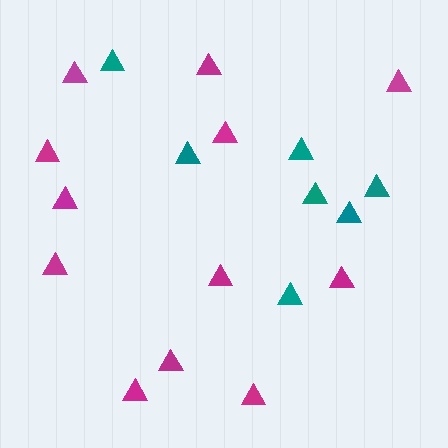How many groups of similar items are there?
There are 2 groups: one group of teal triangles (7) and one group of magenta triangles (12).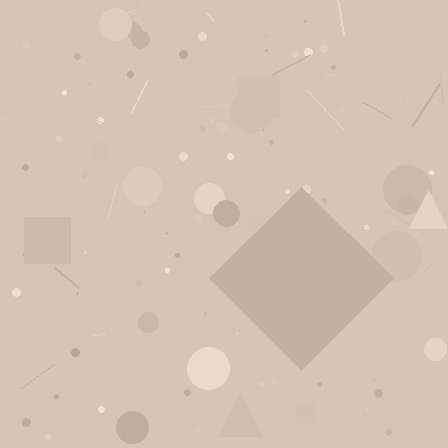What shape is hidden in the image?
A diamond is hidden in the image.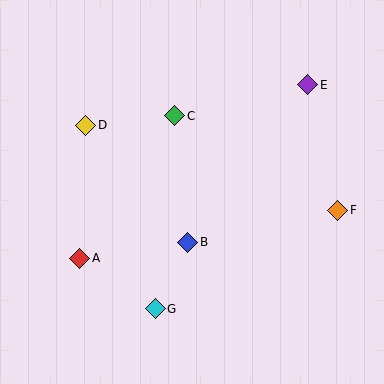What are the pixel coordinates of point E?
Point E is at (308, 85).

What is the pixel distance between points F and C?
The distance between F and C is 188 pixels.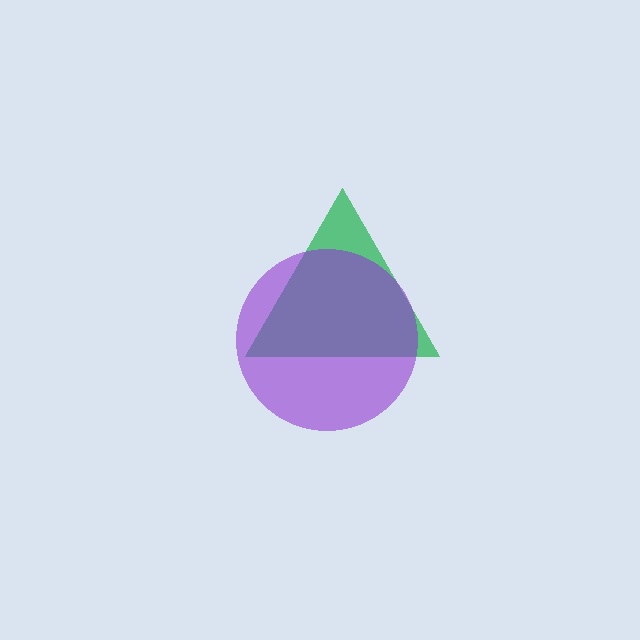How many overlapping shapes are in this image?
There are 2 overlapping shapes in the image.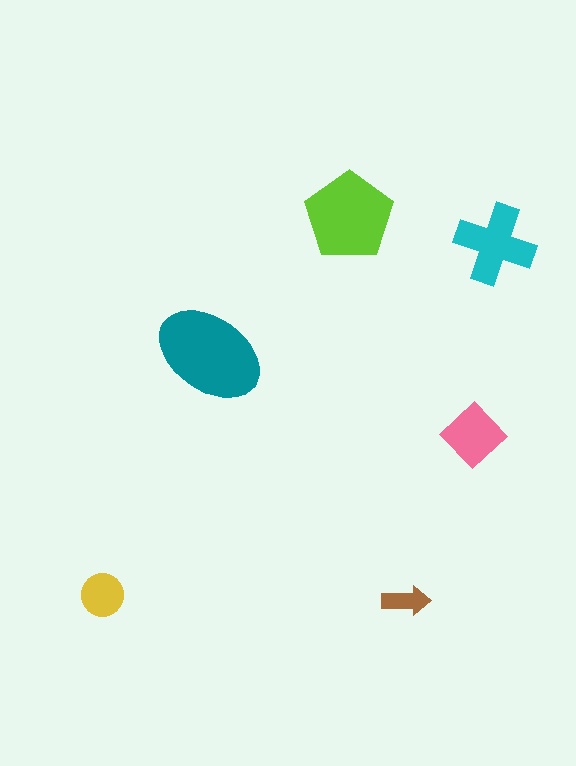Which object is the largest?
The teal ellipse.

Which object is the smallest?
The brown arrow.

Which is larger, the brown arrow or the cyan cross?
The cyan cross.